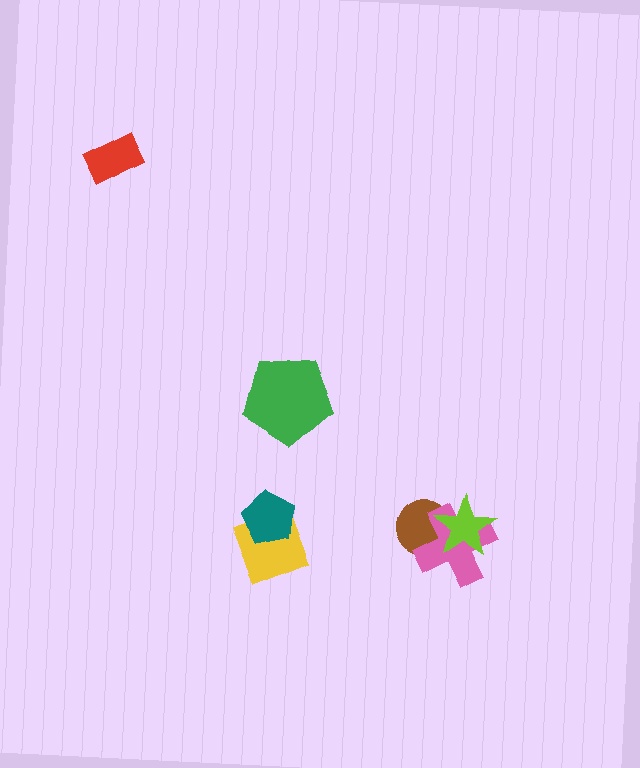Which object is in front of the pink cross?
The lime star is in front of the pink cross.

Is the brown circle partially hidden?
Yes, it is partially covered by another shape.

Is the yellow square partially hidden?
Yes, it is partially covered by another shape.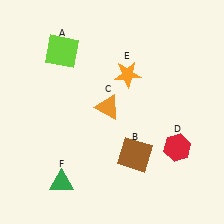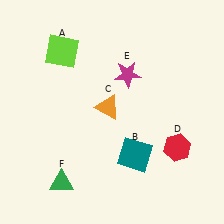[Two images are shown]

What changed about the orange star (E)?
In Image 1, E is orange. In Image 2, it changed to magenta.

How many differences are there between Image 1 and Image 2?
There are 2 differences between the two images.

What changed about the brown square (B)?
In Image 1, B is brown. In Image 2, it changed to teal.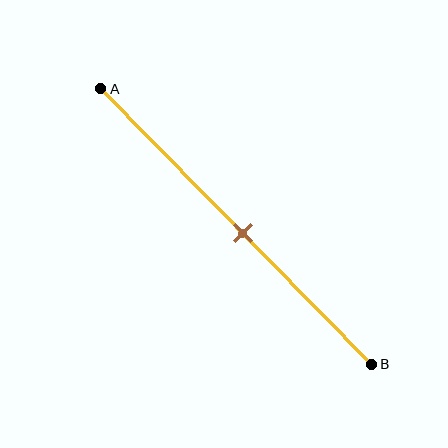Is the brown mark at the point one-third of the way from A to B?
No, the mark is at about 50% from A, not at the 33% one-third point.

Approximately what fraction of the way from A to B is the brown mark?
The brown mark is approximately 50% of the way from A to B.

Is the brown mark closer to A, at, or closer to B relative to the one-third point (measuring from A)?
The brown mark is closer to point B than the one-third point of segment AB.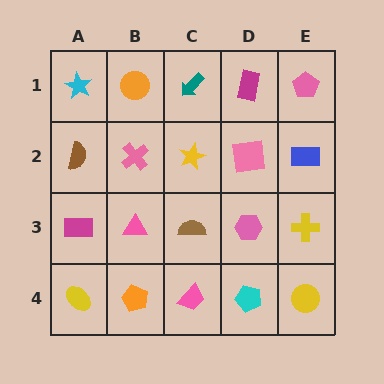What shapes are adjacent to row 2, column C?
A teal arrow (row 1, column C), a brown semicircle (row 3, column C), a pink cross (row 2, column B), a pink square (row 2, column D).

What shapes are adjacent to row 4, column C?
A brown semicircle (row 3, column C), an orange pentagon (row 4, column B), a cyan pentagon (row 4, column D).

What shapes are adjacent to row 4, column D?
A pink hexagon (row 3, column D), a pink trapezoid (row 4, column C), a yellow circle (row 4, column E).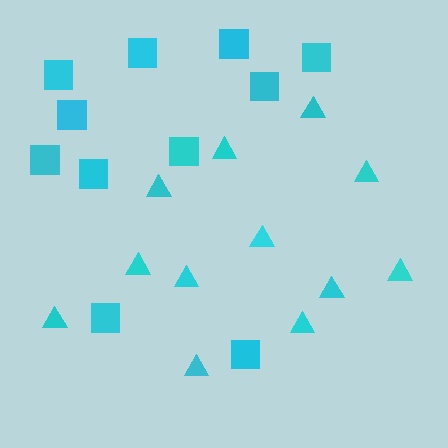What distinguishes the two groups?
There are 2 groups: one group of triangles (12) and one group of squares (11).